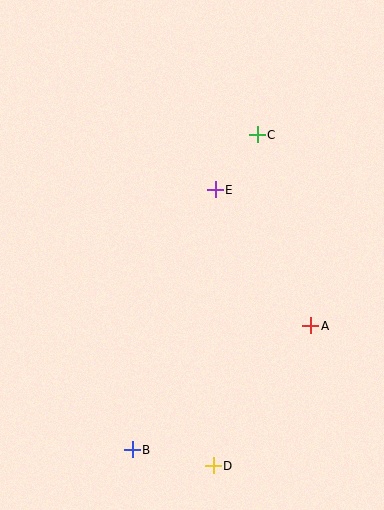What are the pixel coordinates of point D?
Point D is at (213, 466).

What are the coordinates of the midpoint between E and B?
The midpoint between E and B is at (174, 320).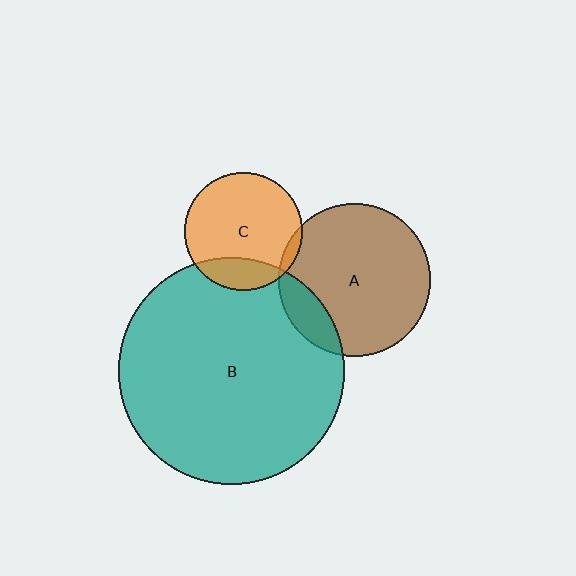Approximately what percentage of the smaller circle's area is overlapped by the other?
Approximately 15%.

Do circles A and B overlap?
Yes.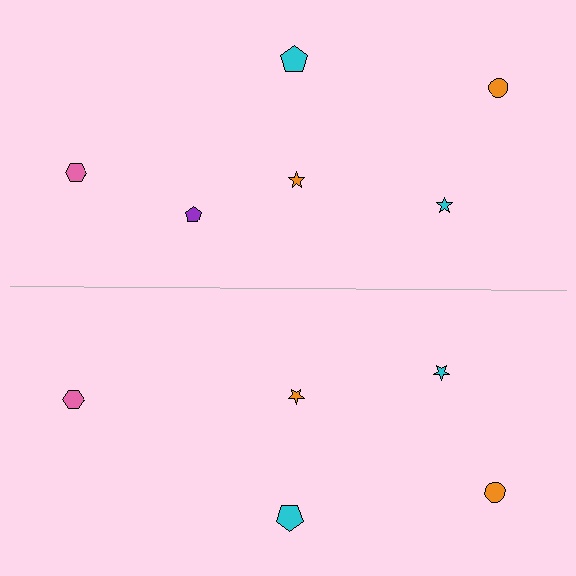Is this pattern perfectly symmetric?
No, the pattern is not perfectly symmetric. A purple pentagon is missing from the bottom side.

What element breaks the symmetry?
A purple pentagon is missing from the bottom side.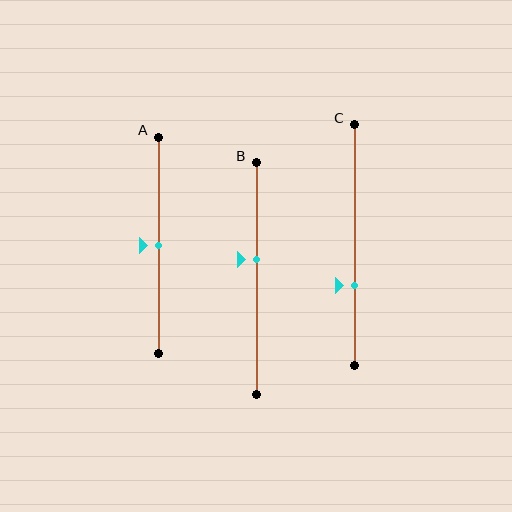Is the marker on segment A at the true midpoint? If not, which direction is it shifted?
Yes, the marker on segment A is at the true midpoint.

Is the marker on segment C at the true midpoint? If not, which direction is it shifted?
No, the marker on segment C is shifted downward by about 17% of the segment length.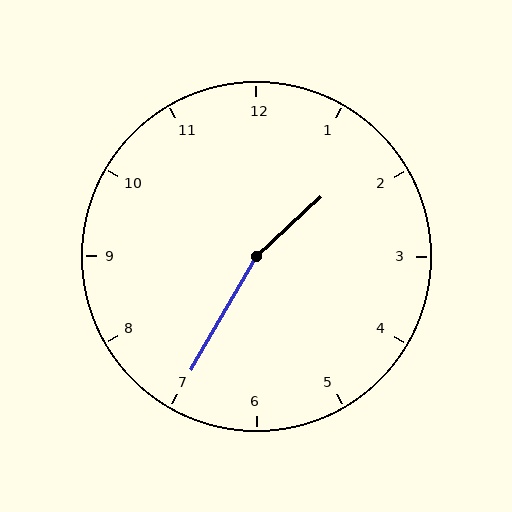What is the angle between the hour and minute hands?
Approximately 162 degrees.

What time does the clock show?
1:35.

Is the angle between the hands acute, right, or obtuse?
It is obtuse.